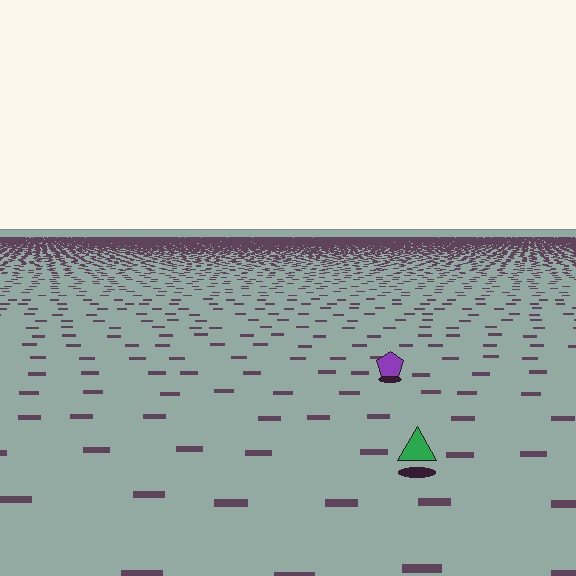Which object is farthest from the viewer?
The purple pentagon is farthest from the viewer. It appears smaller and the ground texture around it is denser.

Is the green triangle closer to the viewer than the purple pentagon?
Yes. The green triangle is closer — you can tell from the texture gradient: the ground texture is coarser near it.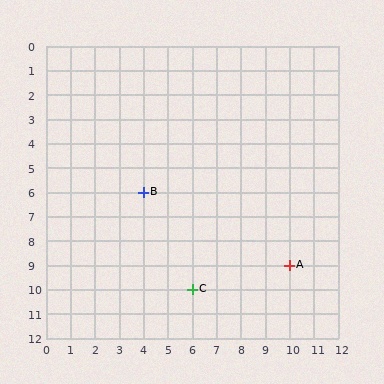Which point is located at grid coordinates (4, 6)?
Point B is at (4, 6).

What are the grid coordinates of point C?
Point C is at grid coordinates (6, 10).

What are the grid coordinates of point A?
Point A is at grid coordinates (10, 9).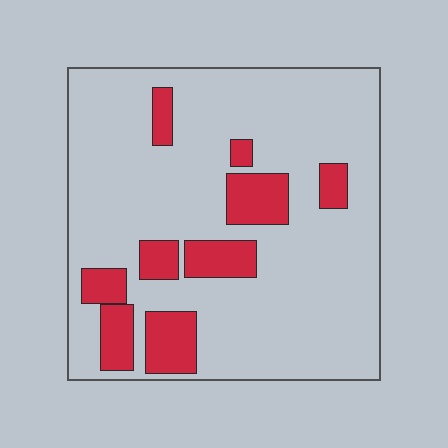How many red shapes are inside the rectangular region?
9.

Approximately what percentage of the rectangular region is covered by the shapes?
Approximately 20%.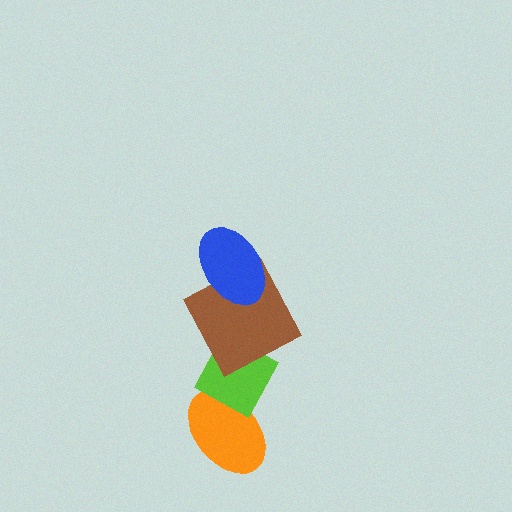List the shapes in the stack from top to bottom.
From top to bottom: the blue ellipse, the brown square, the lime diamond, the orange ellipse.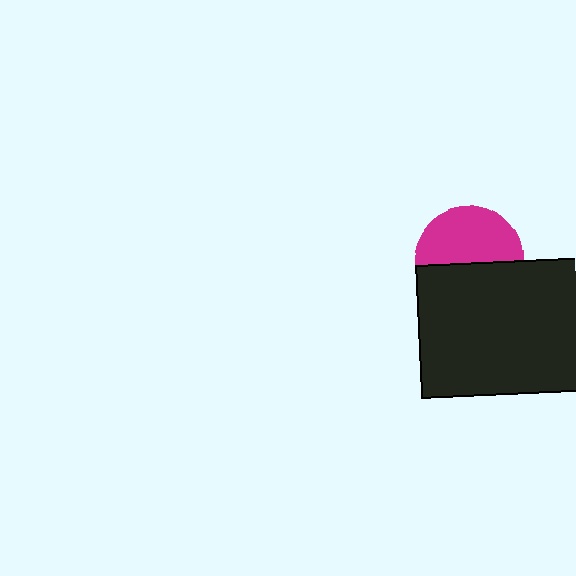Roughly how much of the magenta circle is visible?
About half of it is visible (roughly 54%).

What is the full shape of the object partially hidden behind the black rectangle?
The partially hidden object is a magenta circle.